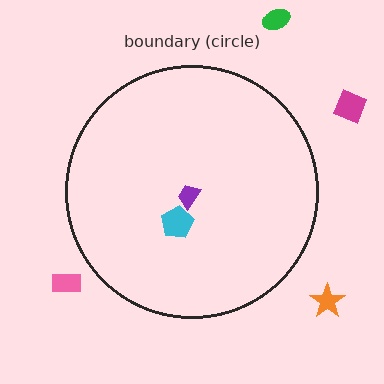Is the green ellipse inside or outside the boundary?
Outside.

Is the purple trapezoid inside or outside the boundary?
Inside.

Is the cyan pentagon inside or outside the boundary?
Inside.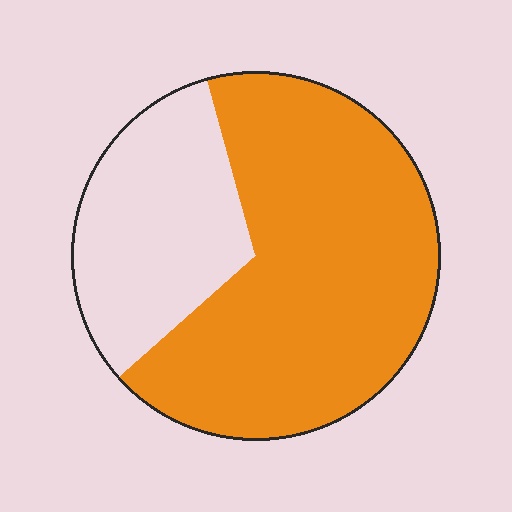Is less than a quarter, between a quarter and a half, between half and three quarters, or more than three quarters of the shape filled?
Between half and three quarters.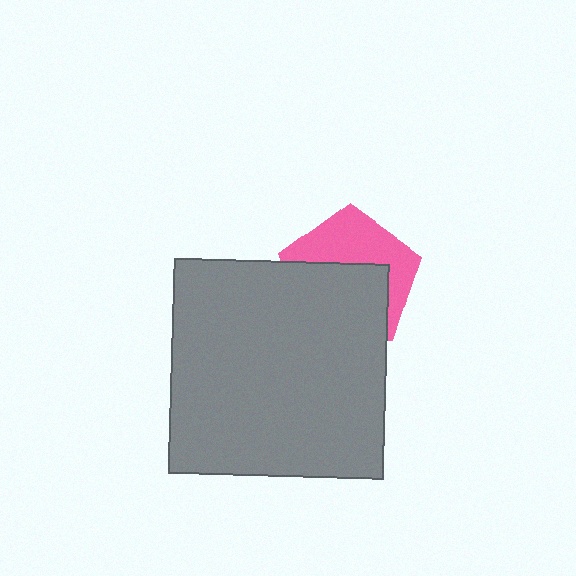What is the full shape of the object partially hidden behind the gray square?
The partially hidden object is a pink pentagon.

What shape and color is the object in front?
The object in front is a gray square.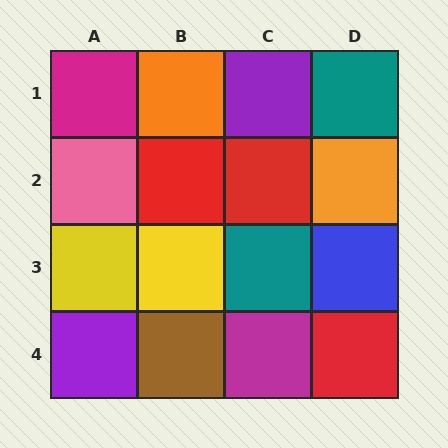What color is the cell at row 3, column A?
Yellow.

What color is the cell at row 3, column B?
Yellow.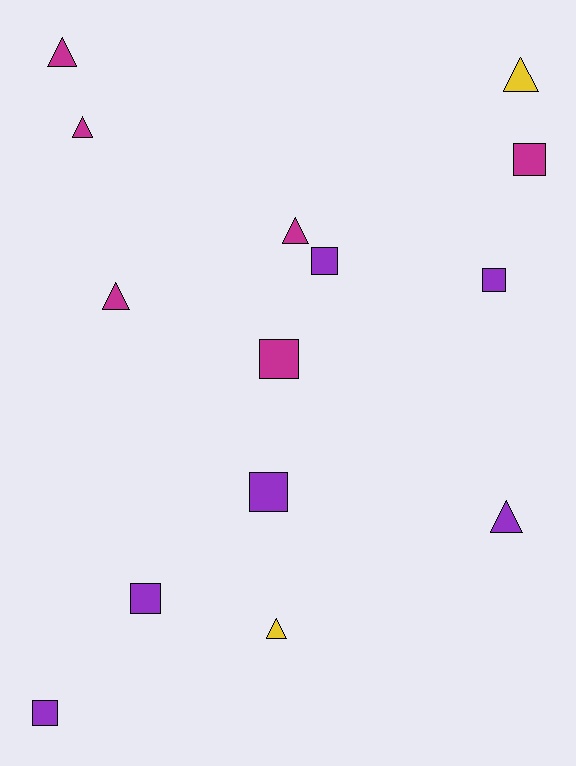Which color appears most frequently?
Magenta, with 6 objects.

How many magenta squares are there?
There are 2 magenta squares.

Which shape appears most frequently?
Triangle, with 7 objects.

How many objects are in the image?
There are 14 objects.